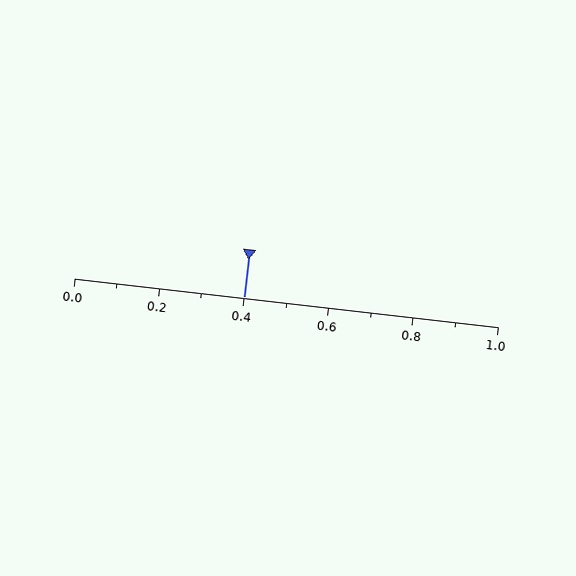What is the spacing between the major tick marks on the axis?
The major ticks are spaced 0.2 apart.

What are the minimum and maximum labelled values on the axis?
The axis runs from 0.0 to 1.0.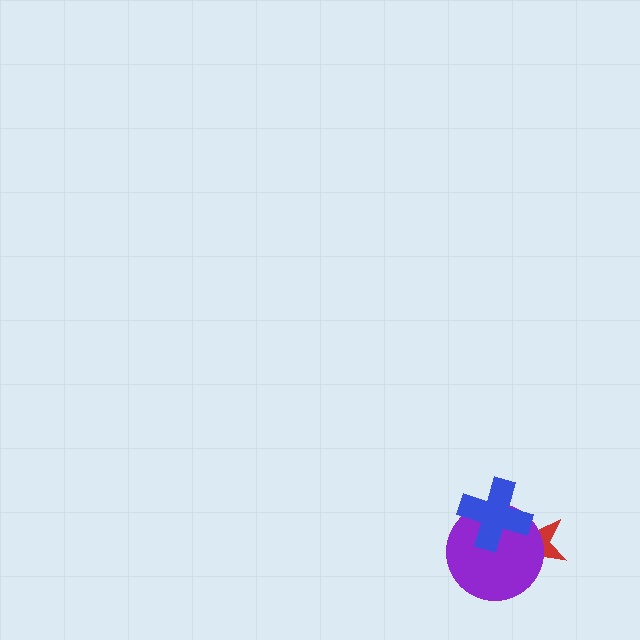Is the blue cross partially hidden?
No, no other shape covers it.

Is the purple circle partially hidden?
Yes, it is partially covered by another shape.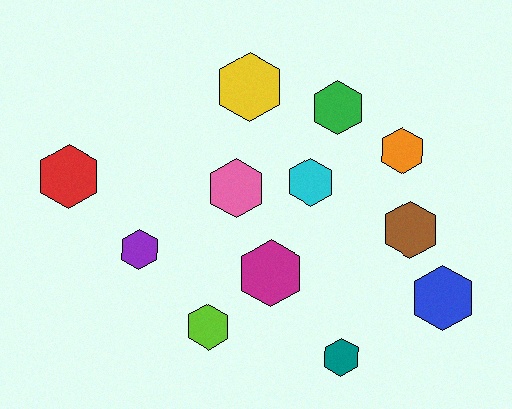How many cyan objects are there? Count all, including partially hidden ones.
There is 1 cyan object.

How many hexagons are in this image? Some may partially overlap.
There are 12 hexagons.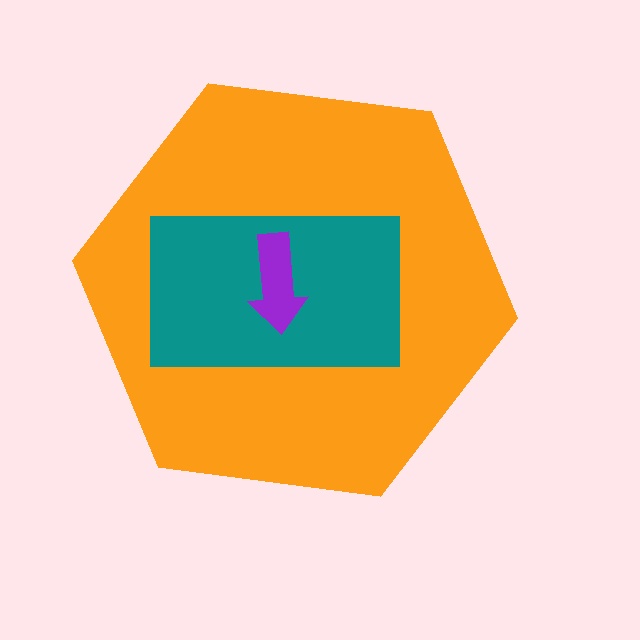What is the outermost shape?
The orange hexagon.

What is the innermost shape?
The purple arrow.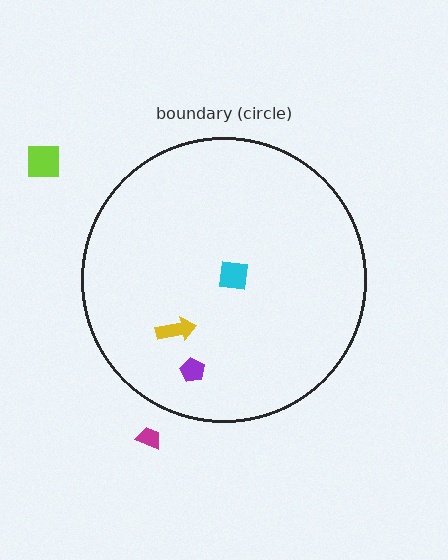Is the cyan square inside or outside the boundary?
Inside.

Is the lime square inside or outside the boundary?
Outside.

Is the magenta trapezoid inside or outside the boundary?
Outside.